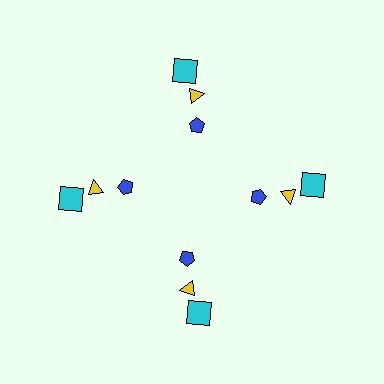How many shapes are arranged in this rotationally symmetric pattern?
There are 12 shapes, arranged in 4 groups of 3.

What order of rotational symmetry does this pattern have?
This pattern has 4-fold rotational symmetry.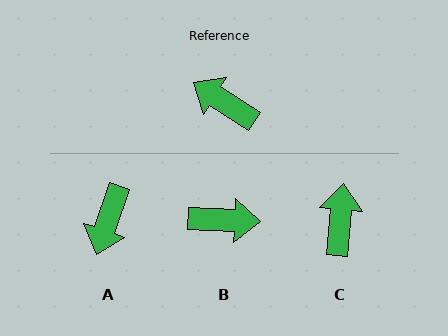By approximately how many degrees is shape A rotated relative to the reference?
Approximately 103 degrees counter-clockwise.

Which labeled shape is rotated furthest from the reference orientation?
B, about 150 degrees away.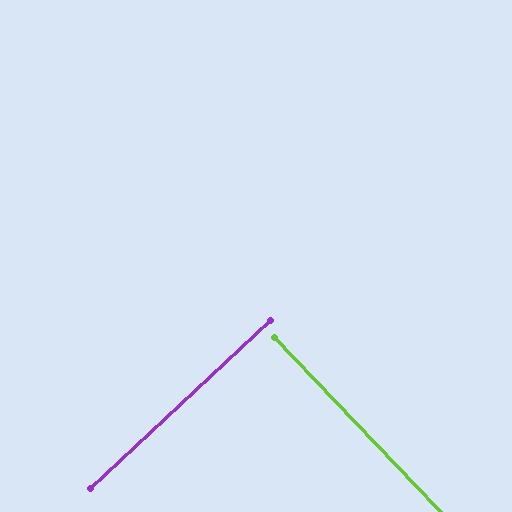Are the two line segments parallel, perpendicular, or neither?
Perpendicular — they meet at approximately 90°.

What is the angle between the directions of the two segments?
Approximately 90 degrees.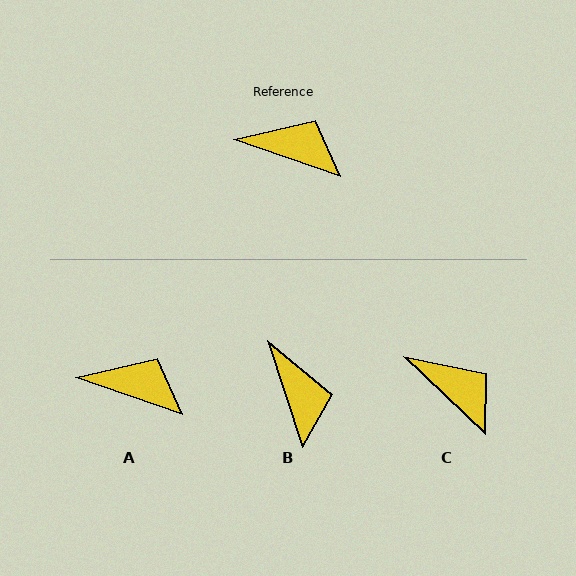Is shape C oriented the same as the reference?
No, it is off by about 25 degrees.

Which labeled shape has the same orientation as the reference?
A.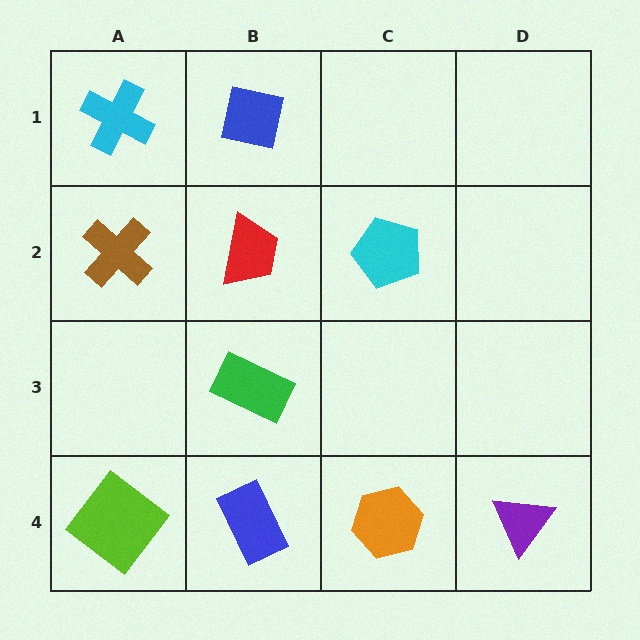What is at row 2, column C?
A cyan pentagon.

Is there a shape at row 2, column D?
No, that cell is empty.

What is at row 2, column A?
A brown cross.